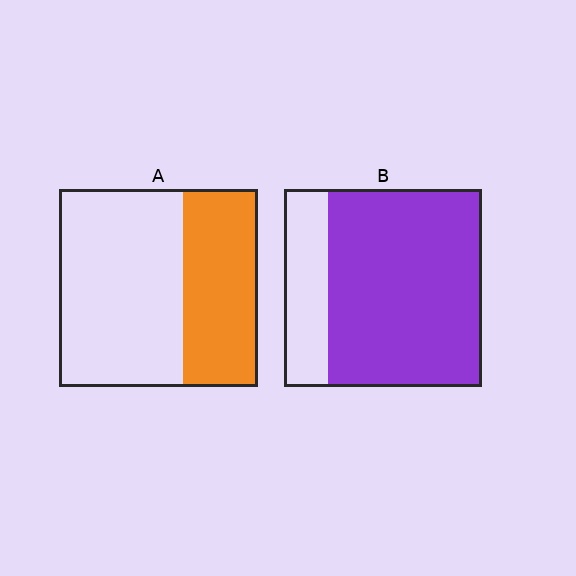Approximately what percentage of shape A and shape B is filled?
A is approximately 40% and B is approximately 80%.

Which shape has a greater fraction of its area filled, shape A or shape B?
Shape B.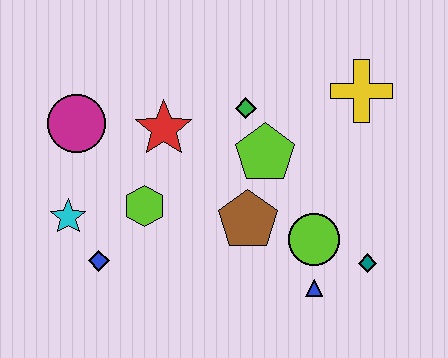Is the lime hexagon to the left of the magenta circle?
No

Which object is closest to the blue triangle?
The lime circle is closest to the blue triangle.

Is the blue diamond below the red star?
Yes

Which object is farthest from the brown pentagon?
The magenta circle is farthest from the brown pentagon.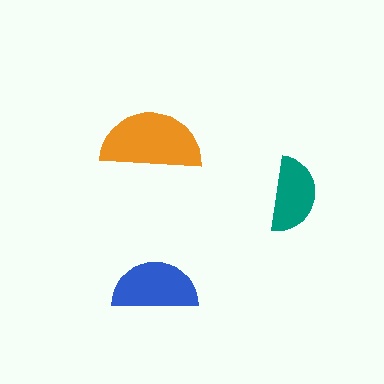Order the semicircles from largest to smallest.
the orange one, the blue one, the teal one.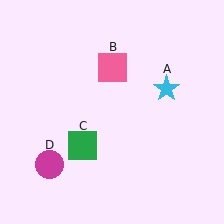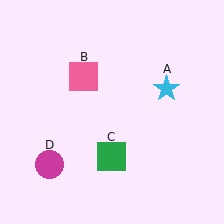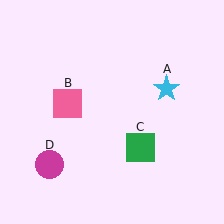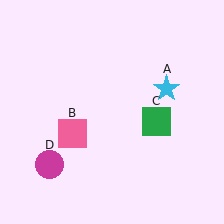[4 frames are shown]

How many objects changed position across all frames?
2 objects changed position: pink square (object B), green square (object C).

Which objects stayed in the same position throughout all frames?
Cyan star (object A) and magenta circle (object D) remained stationary.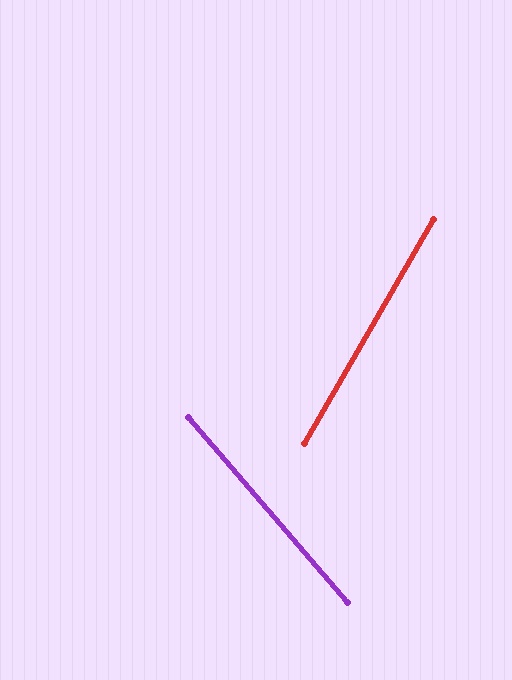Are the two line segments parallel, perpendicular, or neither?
Neither parallel nor perpendicular — they differ by about 71°.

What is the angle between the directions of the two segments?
Approximately 71 degrees.